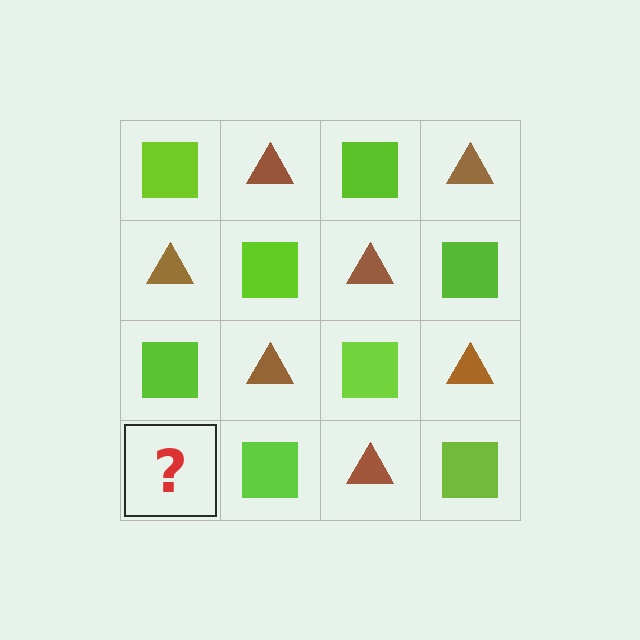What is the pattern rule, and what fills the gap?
The rule is that it alternates lime square and brown triangle in a checkerboard pattern. The gap should be filled with a brown triangle.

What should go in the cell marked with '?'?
The missing cell should contain a brown triangle.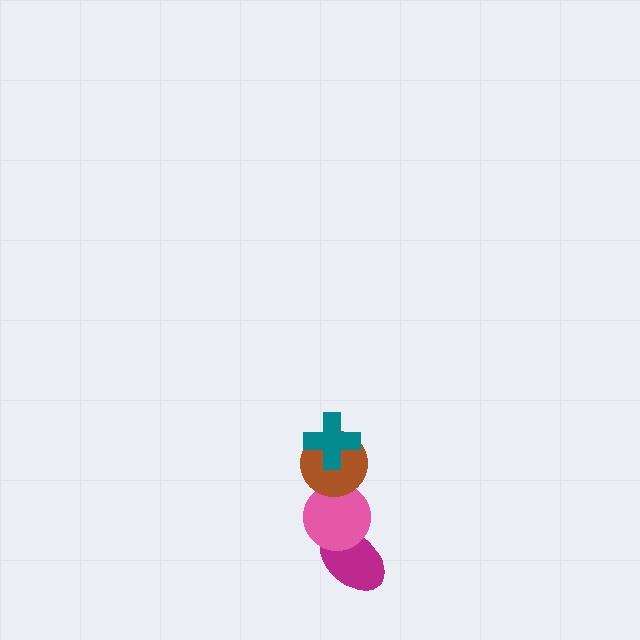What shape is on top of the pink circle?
The brown circle is on top of the pink circle.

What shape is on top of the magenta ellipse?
The pink circle is on top of the magenta ellipse.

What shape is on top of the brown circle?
The teal cross is on top of the brown circle.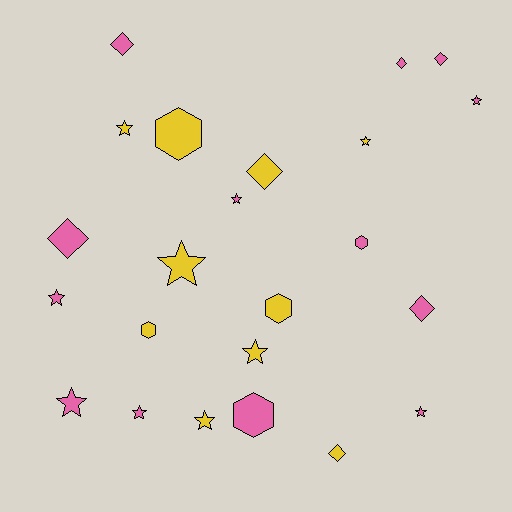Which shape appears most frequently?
Star, with 11 objects.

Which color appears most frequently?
Pink, with 13 objects.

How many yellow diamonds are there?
There are 2 yellow diamonds.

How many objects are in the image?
There are 23 objects.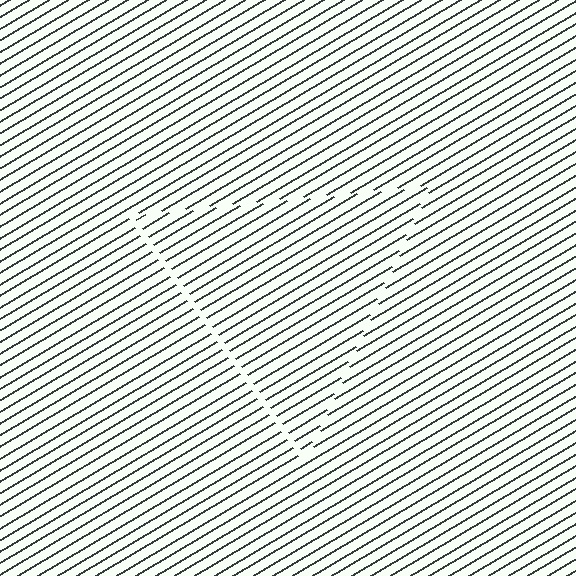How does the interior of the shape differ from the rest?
The interior of the shape contains the same grating, shifted by half a period — the contour is defined by the phase discontinuity where line-ends from the inner and outer gratings abut.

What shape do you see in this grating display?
An illusory triangle. The interior of the shape contains the same grating, shifted by half a period — the contour is defined by the phase discontinuity where line-ends from the inner and outer gratings abut.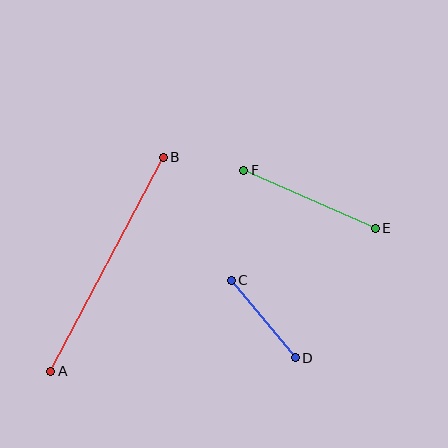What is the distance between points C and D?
The distance is approximately 101 pixels.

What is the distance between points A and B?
The distance is approximately 242 pixels.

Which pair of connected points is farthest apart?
Points A and B are farthest apart.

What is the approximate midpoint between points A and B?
The midpoint is at approximately (107, 264) pixels.